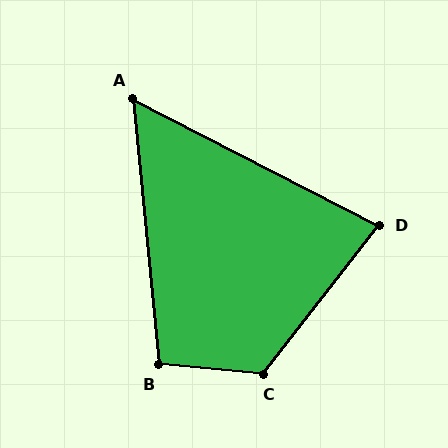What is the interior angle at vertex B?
Approximately 101 degrees (obtuse).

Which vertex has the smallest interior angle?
A, at approximately 57 degrees.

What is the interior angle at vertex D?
Approximately 79 degrees (acute).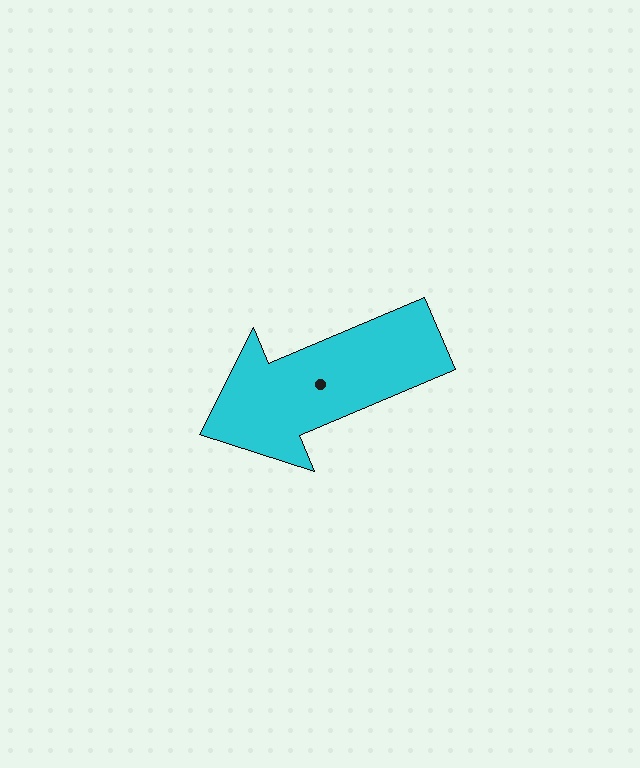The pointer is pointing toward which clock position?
Roughly 8 o'clock.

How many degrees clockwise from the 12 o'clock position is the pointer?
Approximately 247 degrees.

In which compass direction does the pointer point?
Southwest.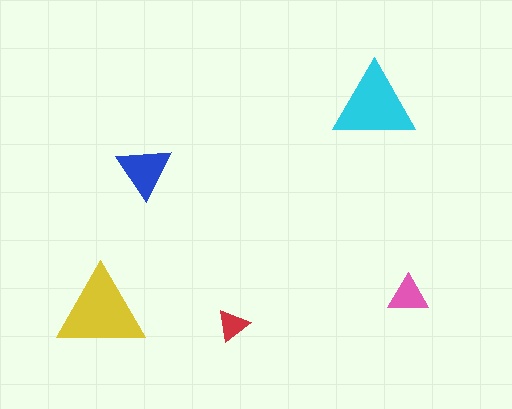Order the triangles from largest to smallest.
the yellow one, the cyan one, the blue one, the pink one, the red one.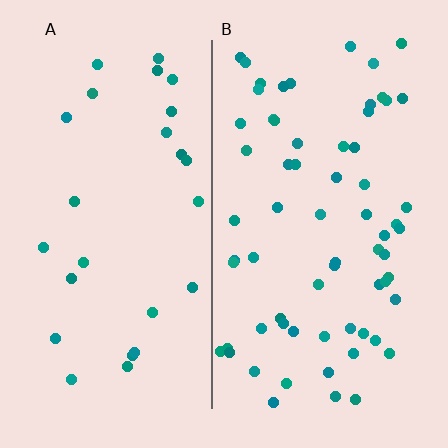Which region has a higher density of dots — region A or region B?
B (the right).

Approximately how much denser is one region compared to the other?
Approximately 2.5× — region B over region A.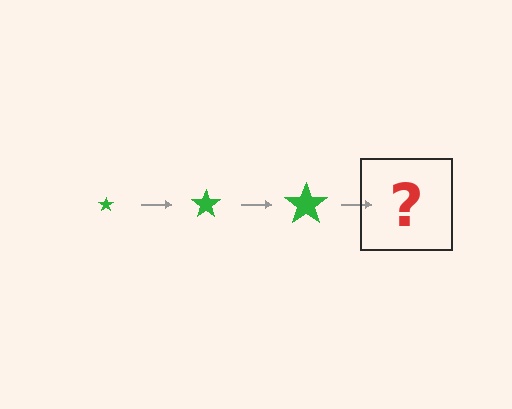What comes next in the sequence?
The next element should be a green star, larger than the previous one.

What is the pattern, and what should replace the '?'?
The pattern is that the star gets progressively larger each step. The '?' should be a green star, larger than the previous one.